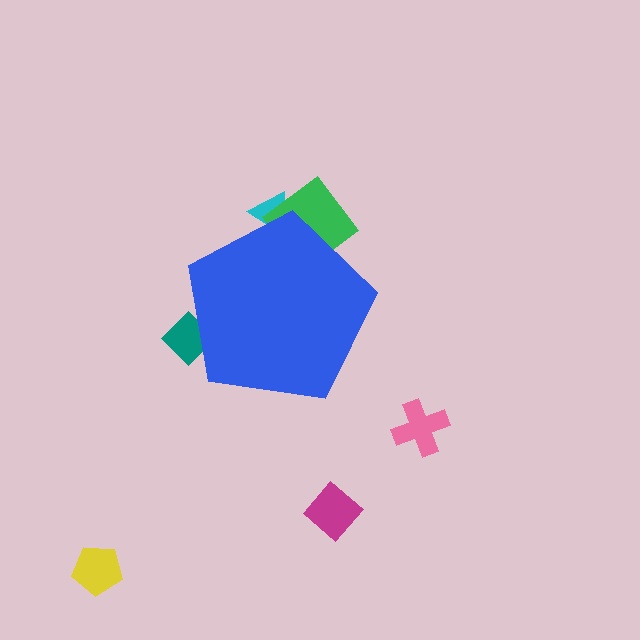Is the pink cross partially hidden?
No, the pink cross is fully visible.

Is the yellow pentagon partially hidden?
No, the yellow pentagon is fully visible.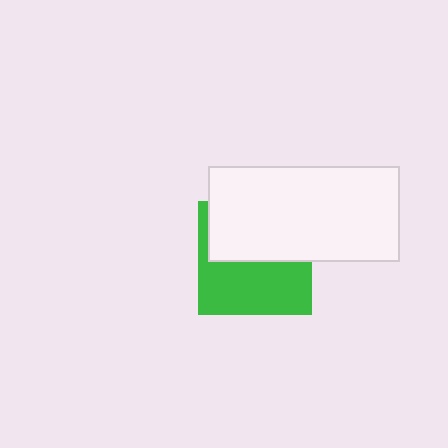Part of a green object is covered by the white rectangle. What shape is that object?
It is a square.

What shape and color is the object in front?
The object in front is a white rectangle.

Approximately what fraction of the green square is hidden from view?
Roughly 48% of the green square is hidden behind the white rectangle.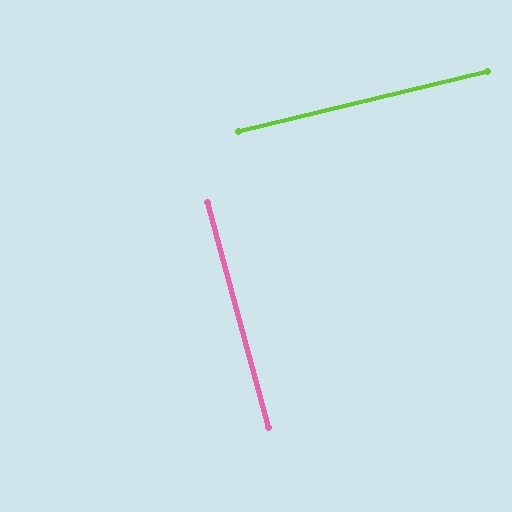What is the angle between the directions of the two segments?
Approximately 88 degrees.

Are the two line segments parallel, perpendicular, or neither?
Perpendicular — they meet at approximately 88°.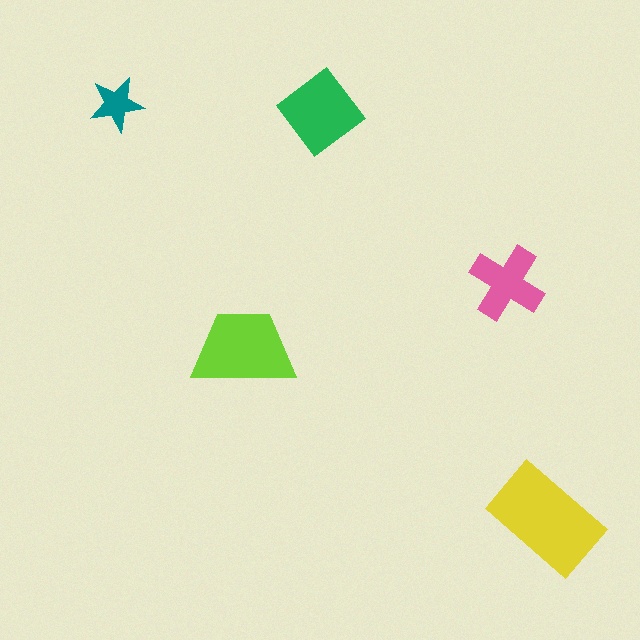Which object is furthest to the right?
The yellow rectangle is rightmost.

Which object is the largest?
The yellow rectangle.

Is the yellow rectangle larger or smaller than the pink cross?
Larger.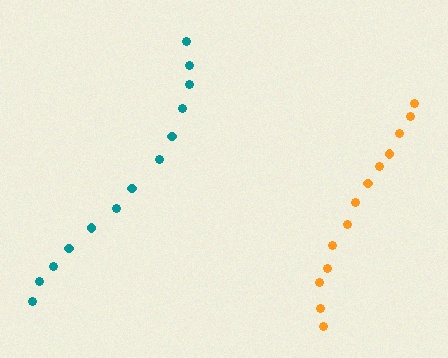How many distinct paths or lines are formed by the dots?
There are 2 distinct paths.